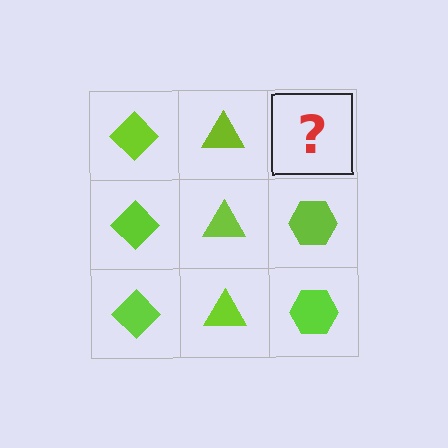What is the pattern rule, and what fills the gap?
The rule is that each column has a consistent shape. The gap should be filled with a lime hexagon.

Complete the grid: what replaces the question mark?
The question mark should be replaced with a lime hexagon.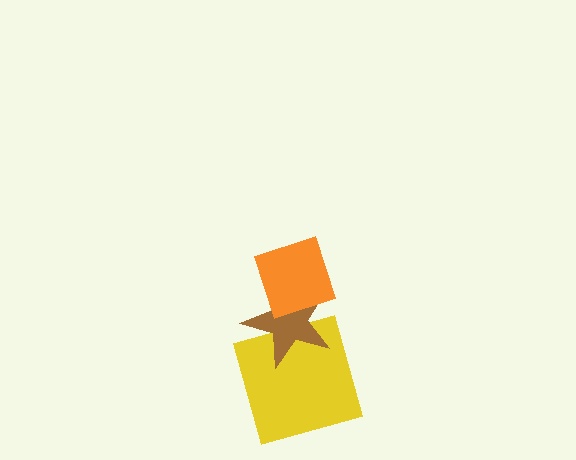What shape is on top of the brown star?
The orange diamond is on top of the brown star.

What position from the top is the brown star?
The brown star is 2nd from the top.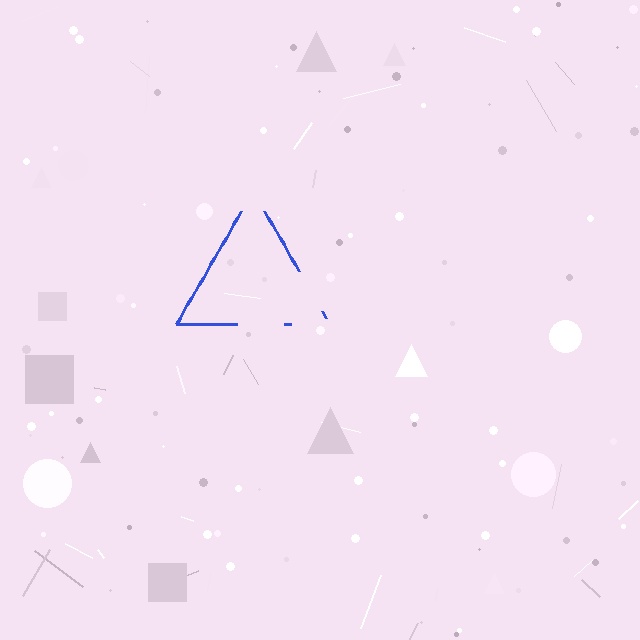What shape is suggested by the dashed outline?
The dashed outline suggests a triangle.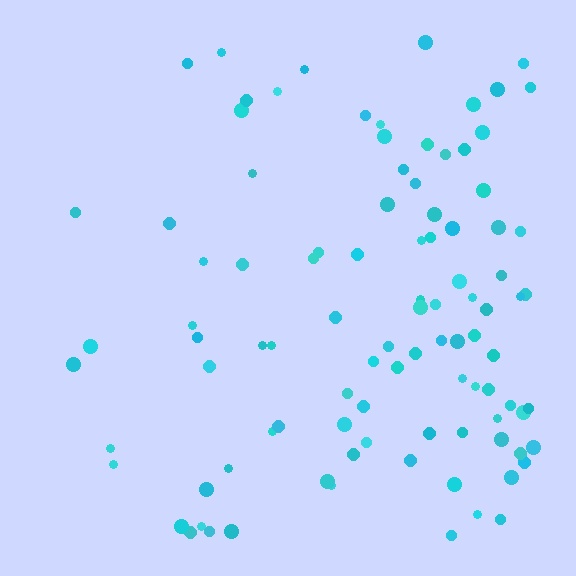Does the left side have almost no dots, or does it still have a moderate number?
Still a moderate number, just noticeably fewer than the right.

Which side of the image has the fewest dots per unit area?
The left.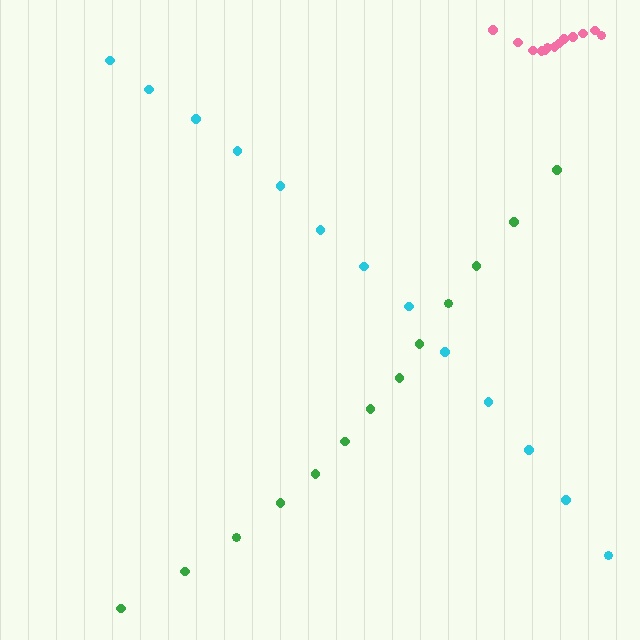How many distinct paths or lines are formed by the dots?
There are 3 distinct paths.